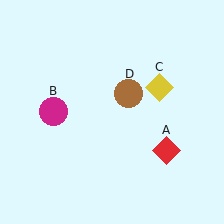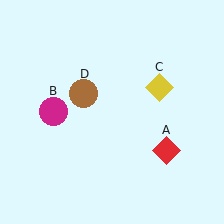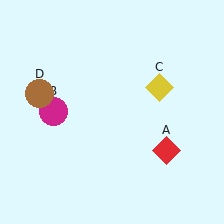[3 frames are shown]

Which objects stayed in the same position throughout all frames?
Red diamond (object A) and magenta circle (object B) and yellow diamond (object C) remained stationary.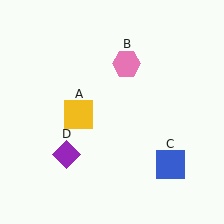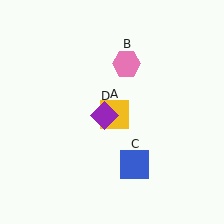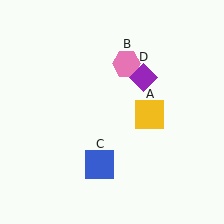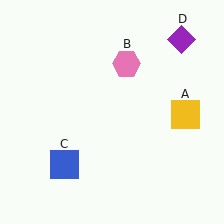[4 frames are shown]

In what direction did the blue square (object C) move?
The blue square (object C) moved left.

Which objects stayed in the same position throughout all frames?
Pink hexagon (object B) remained stationary.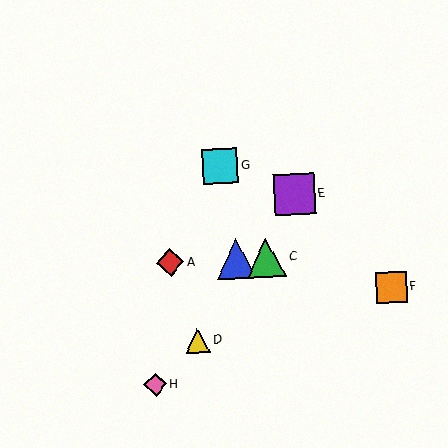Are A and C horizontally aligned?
Yes, both are at y≈263.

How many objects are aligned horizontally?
3 objects (A, B, C) are aligned horizontally.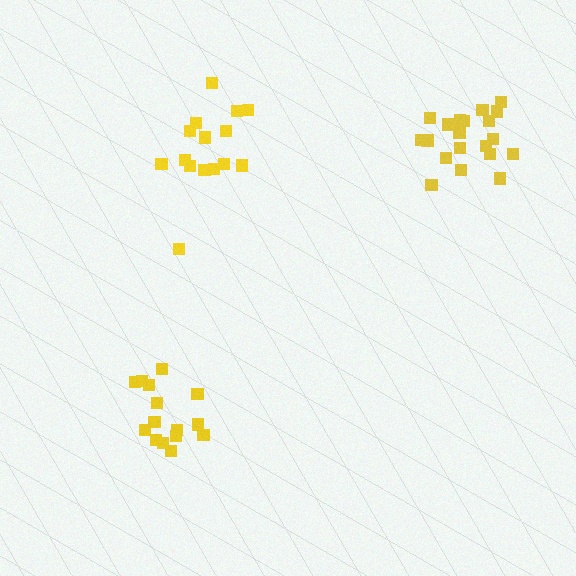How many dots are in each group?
Group 1: 15 dots, Group 2: 15 dots, Group 3: 21 dots (51 total).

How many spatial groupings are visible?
There are 3 spatial groupings.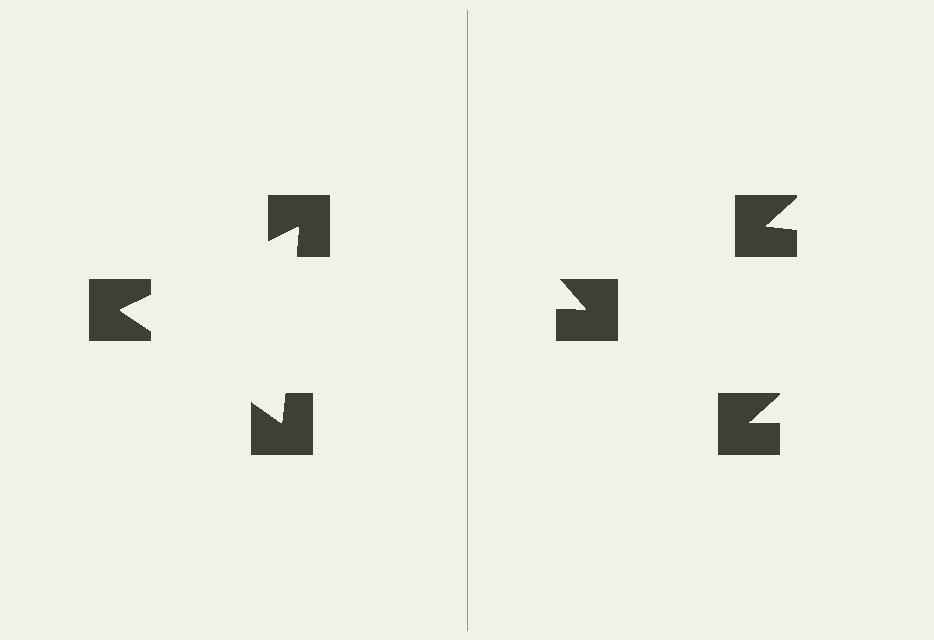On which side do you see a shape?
An illusory triangle appears on the left side. On the right side the wedge cuts are rotated, so no coherent shape forms.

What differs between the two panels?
The notched squares are positioned identically on both sides; only the wedge orientations differ. On the left they align to a triangle; on the right they are misaligned.